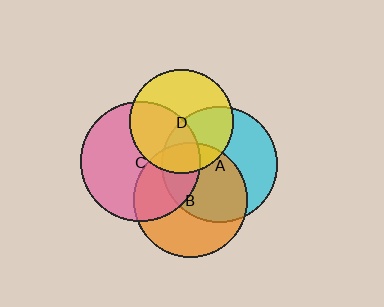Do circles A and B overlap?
Yes.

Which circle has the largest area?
Circle C (pink).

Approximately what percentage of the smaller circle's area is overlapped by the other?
Approximately 50%.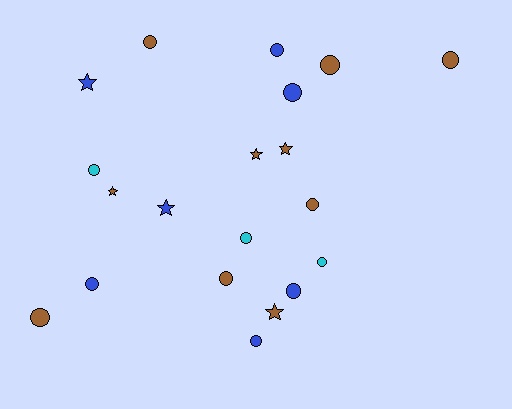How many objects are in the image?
There are 20 objects.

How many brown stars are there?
There are 4 brown stars.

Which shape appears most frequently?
Circle, with 14 objects.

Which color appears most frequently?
Brown, with 10 objects.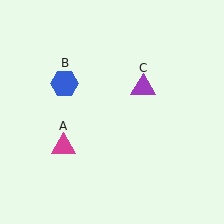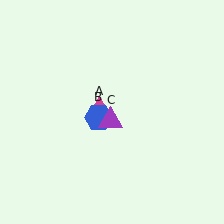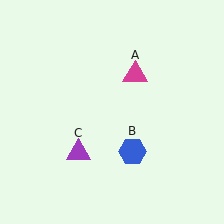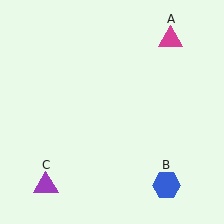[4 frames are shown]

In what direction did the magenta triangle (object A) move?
The magenta triangle (object A) moved up and to the right.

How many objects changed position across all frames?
3 objects changed position: magenta triangle (object A), blue hexagon (object B), purple triangle (object C).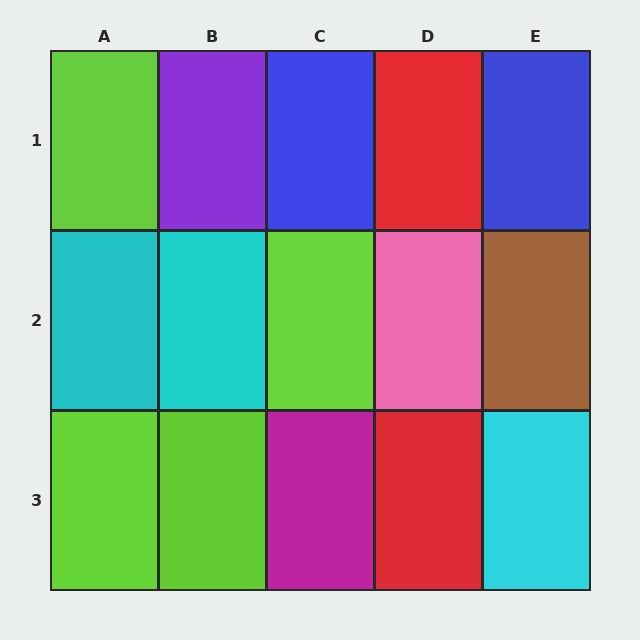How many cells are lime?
4 cells are lime.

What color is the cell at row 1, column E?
Blue.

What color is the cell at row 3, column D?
Red.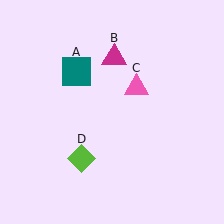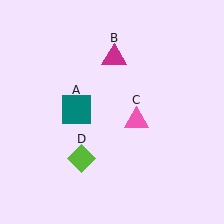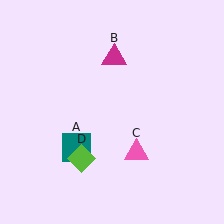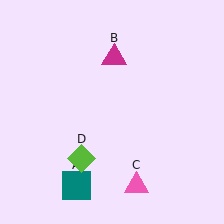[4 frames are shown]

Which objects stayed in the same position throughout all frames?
Magenta triangle (object B) and lime diamond (object D) remained stationary.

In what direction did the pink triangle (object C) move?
The pink triangle (object C) moved down.